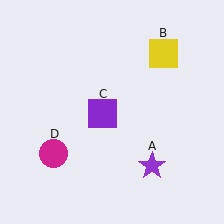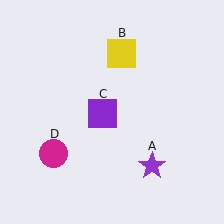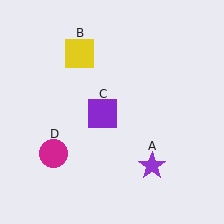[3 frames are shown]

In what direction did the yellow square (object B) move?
The yellow square (object B) moved left.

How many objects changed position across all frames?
1 object changed position: yellow square (object B).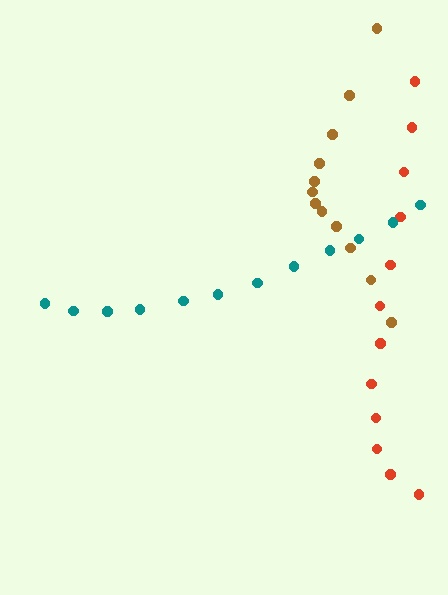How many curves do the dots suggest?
There are 3 distinct paths.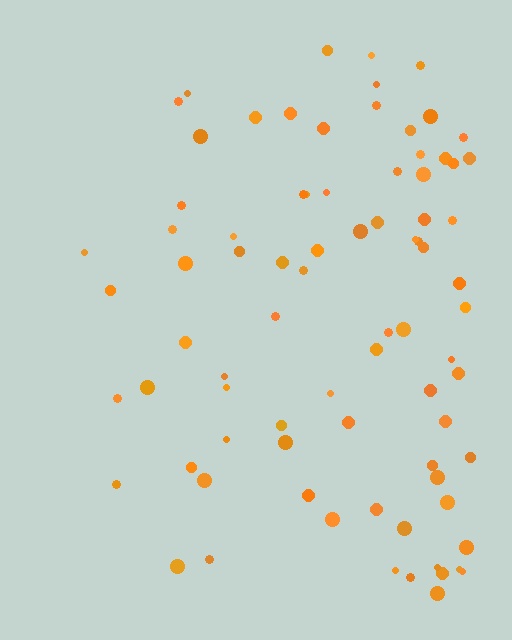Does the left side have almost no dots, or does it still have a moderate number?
Still a moderate number, just noticeably fewer than the right.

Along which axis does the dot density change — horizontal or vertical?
Horizontal.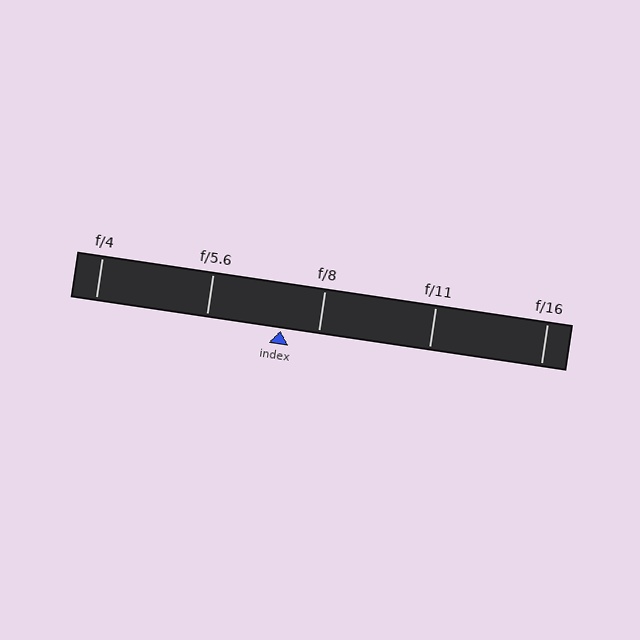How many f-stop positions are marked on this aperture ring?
There are 5 f-stop positions marked.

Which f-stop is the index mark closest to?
The index mark is closest to f/8.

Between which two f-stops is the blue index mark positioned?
The index mark is between f/5.6 and f/8.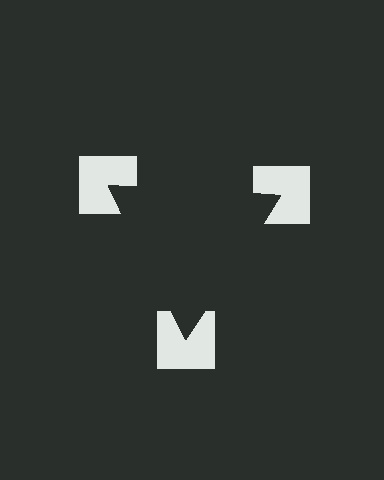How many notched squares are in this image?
There are 3 — one at each vertex of the illusory triangle.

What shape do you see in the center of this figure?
An illusory triangle — its edges are inferred from the aligned wedge cuts in the notched squares, not physically drawn.